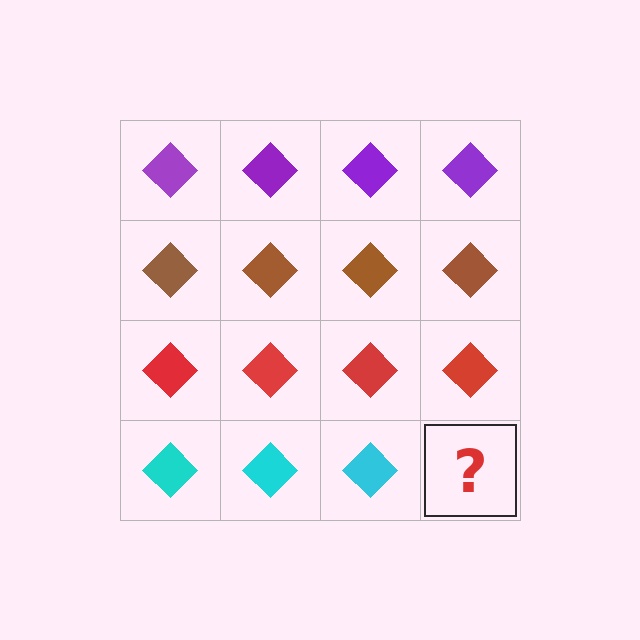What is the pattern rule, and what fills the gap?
The rule is that each row has a consistent color. The gap should be filled with a cyan diamond.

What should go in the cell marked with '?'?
The missing cell should contain a cyan diamond.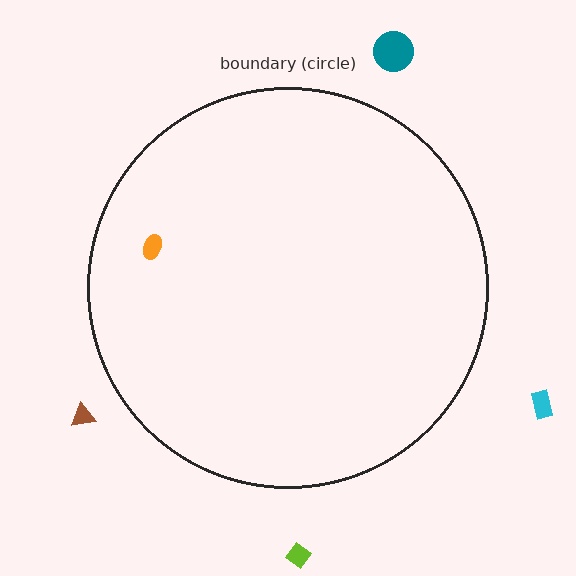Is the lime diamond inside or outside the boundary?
Outside.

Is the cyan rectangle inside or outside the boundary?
Outside.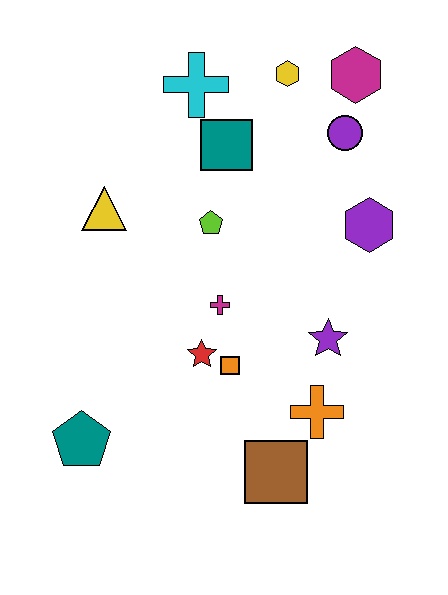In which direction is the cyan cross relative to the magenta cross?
The cyan cross is above the magenta cross.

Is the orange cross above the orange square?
No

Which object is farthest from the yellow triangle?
The brown square is farthest from the yellow triangle.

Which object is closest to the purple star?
The orange cross is closest to the purple star.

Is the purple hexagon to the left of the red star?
No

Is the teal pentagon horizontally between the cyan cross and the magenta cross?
No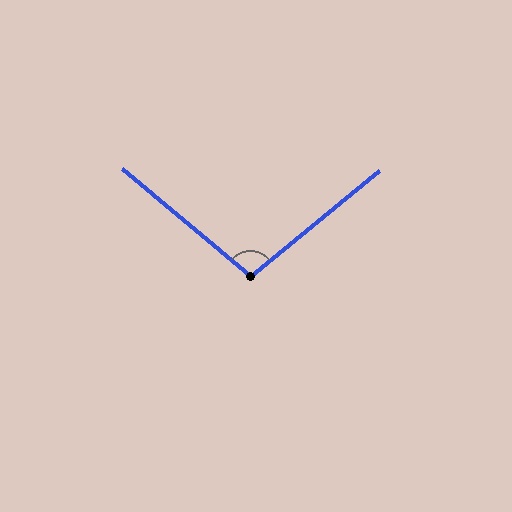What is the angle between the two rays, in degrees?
Approximately 101 degrees.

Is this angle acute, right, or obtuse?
It is obtuse.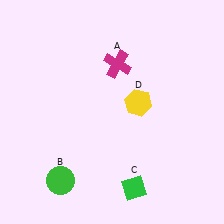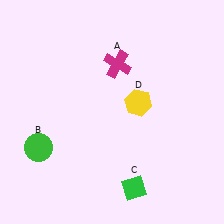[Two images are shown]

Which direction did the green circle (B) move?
The green circle (B) moved up.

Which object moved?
The green circle (B) moved up.